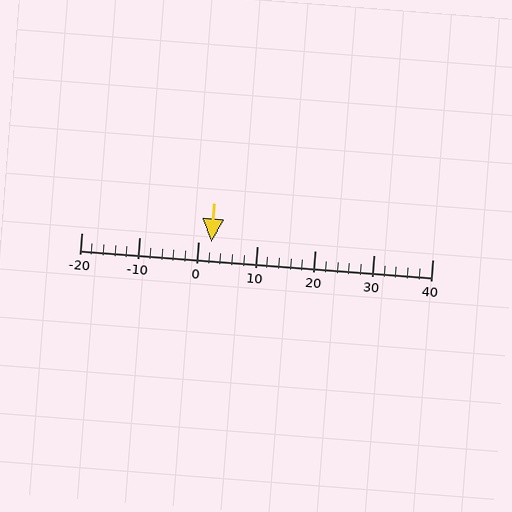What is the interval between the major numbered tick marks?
The major tick marks are spaced 10 units apart.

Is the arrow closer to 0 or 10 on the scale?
The arrow is closer to 0.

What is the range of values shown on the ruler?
The ruler shows values from -20 to 40.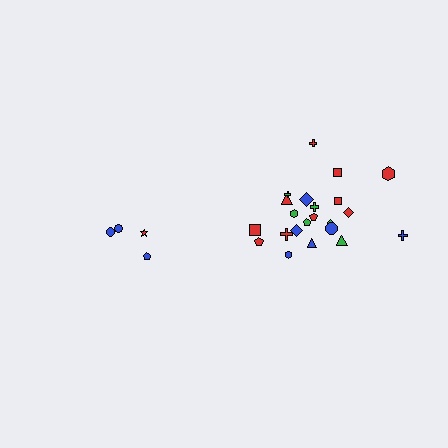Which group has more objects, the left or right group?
The right group.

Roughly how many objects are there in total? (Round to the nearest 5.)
Roughly 25 objects in total.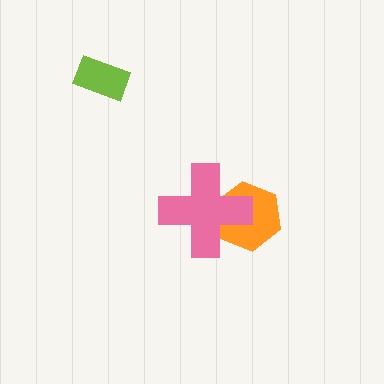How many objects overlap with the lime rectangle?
0 objects overlap with the lime rectangle.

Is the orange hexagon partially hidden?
Yes, it is partially covered by another shape.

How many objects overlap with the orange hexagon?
1 object overlaps with the orange hexagon.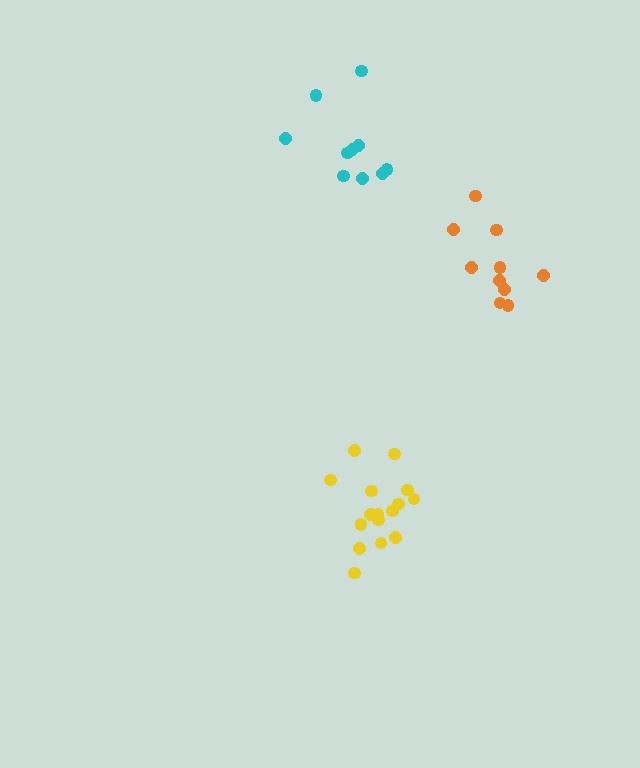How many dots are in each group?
Group 1: 10 dots, Group 2: 16 dots, Group 3: 10 dots (36 total).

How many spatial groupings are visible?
There are 3 spatial groupings.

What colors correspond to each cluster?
The clusters are colored: cyan, yellow, orange.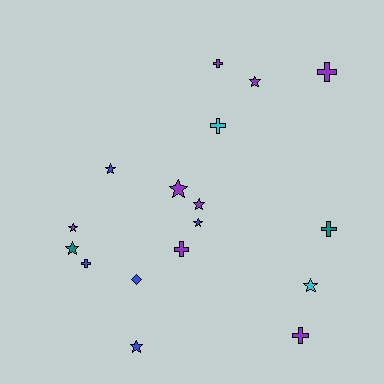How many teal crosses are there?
There is 1 teal cross.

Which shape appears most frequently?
Star, with 9 objects.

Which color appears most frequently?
Purple, with 8 objects.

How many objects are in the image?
There are 17 objects.